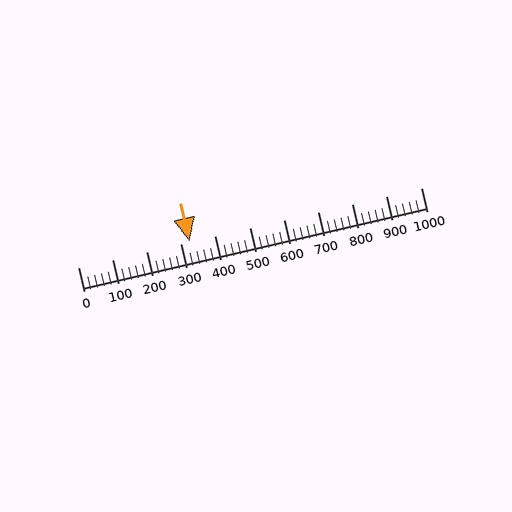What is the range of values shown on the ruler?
The ruler shows values from 0 to 1000.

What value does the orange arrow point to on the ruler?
The orange arrow points to approximately 326.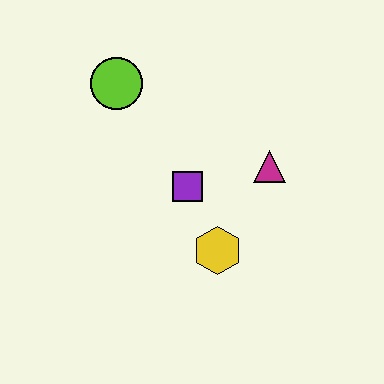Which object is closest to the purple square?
The yellow hexagon is closest to the purple square.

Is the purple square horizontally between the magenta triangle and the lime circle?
Yes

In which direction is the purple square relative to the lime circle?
The purple square is below the lime circle.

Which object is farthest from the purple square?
The lime circle is farthest from the purple square.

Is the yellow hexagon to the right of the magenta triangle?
No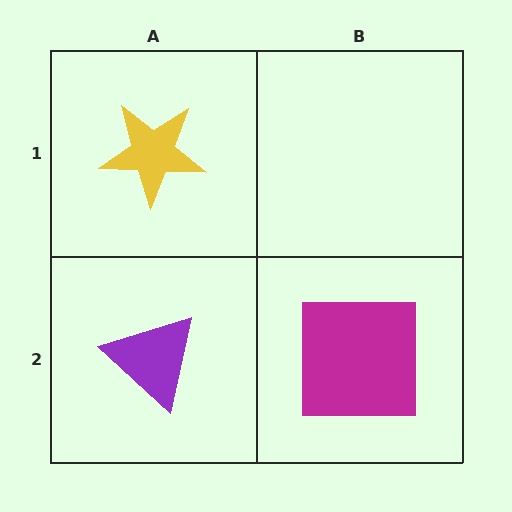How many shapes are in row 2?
2 shapes.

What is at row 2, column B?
A magenta square.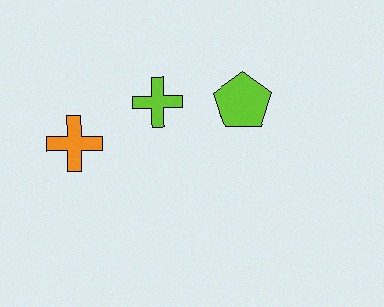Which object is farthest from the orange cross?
The lime pentagon is farthest from the orange cross.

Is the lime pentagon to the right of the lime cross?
Yes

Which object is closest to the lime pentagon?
The lime cross is closest to the lime pentagon.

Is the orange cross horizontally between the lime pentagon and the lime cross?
No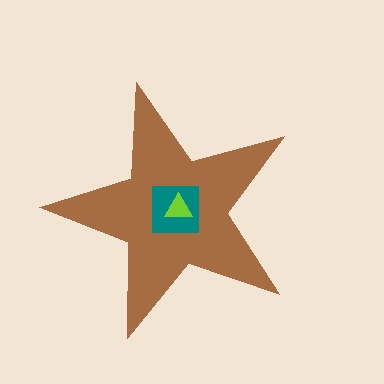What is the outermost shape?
The brown star.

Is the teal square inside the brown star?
Yes.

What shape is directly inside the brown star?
The teal square.